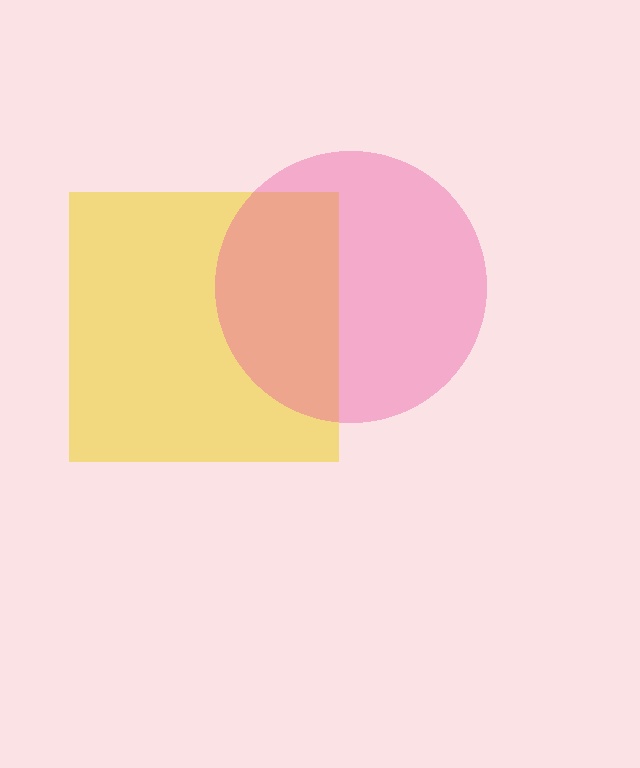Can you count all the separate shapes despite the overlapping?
Yes, there are 2 separate shapes.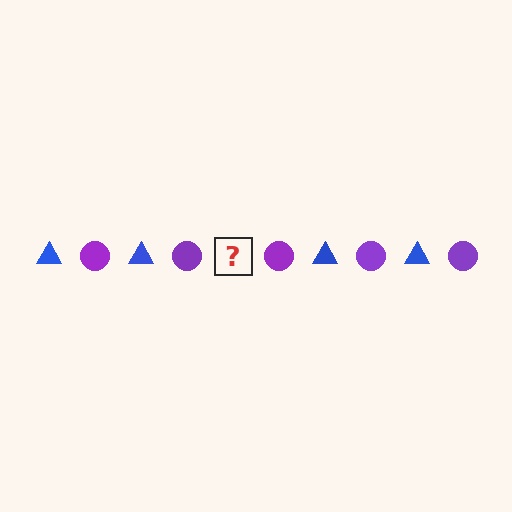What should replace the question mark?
The question mark should be replaced with a blue triangle.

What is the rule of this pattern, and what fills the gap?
The rule is that the pattern alternates between blue triangle and purple circle. The gap should be filled with a blue triangle.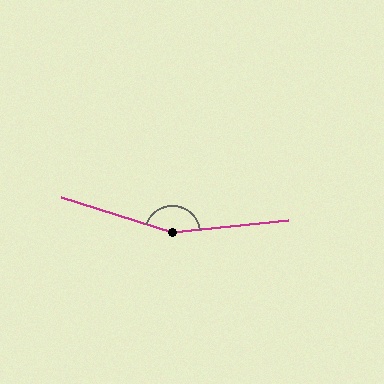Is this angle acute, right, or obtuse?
It is obtuse.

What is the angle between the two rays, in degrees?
Approximately 156 degrees.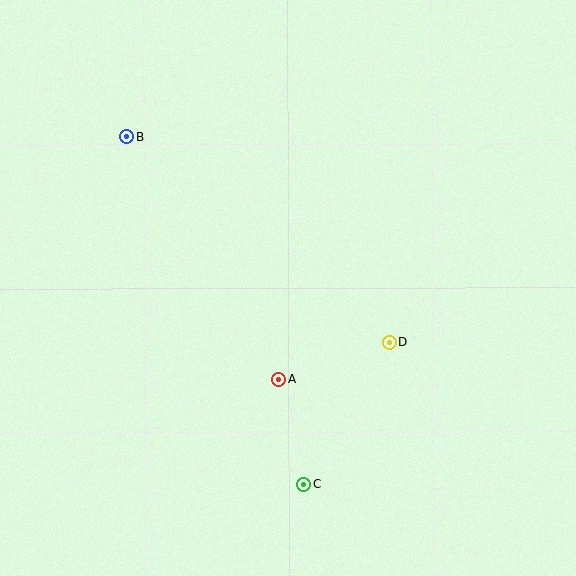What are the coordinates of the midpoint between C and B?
The midpoint between C and B is at (215, 311).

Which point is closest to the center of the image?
Point A at (279, 379) is closest to the center.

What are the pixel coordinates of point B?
Point B is at (126, 137).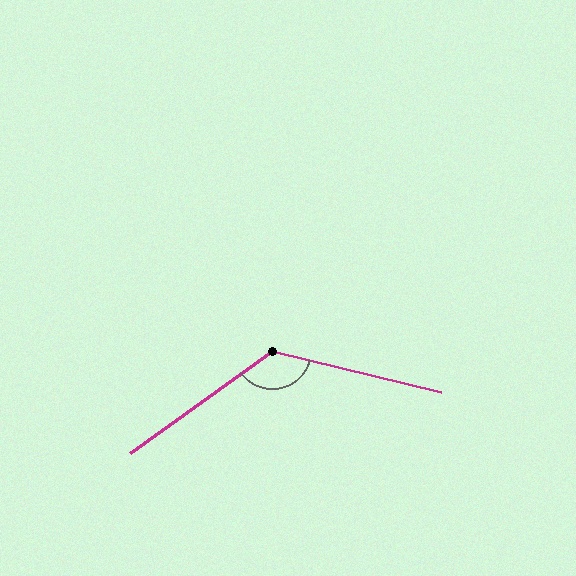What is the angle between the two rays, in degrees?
Approximately 130 degrees.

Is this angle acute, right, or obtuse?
It is obtuse.